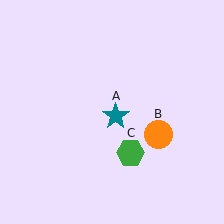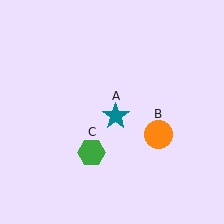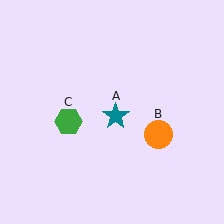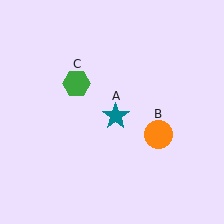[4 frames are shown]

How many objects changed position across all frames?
1 object changed position: green hexagon (object C).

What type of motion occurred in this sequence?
The green hexagon (object C) rotated clockwise around the center of the scene.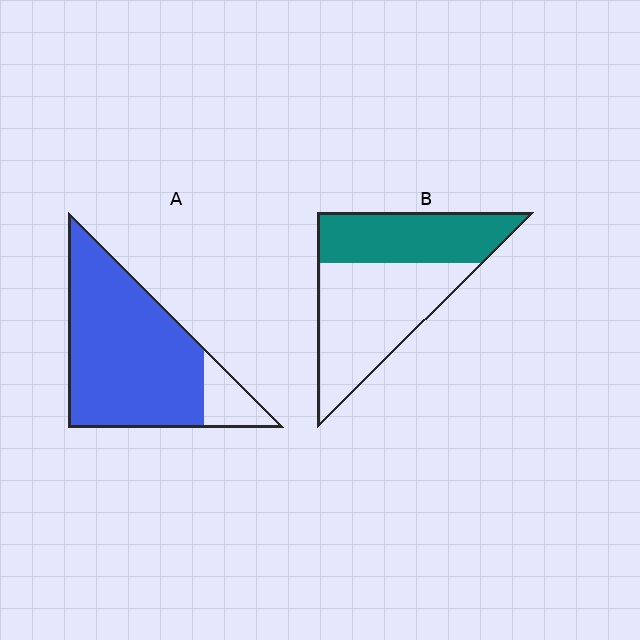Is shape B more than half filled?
No.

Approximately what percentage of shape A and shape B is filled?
A is approximately 85% and B is approximately 40%.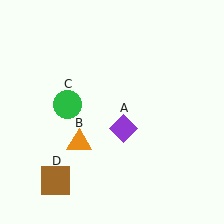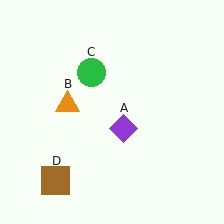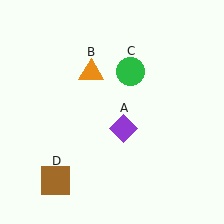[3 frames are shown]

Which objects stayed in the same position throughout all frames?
Purple diamond (object A) and brown square (object D) remained stationary.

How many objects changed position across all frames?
2 objects changed position: orange triangle (object B), green circle (object C).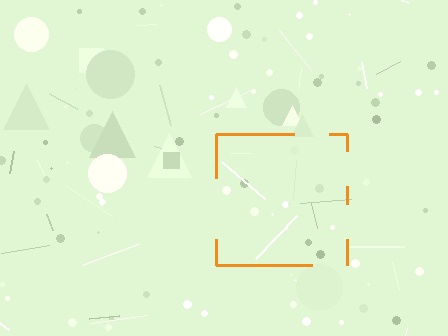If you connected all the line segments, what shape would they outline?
They would outline a square.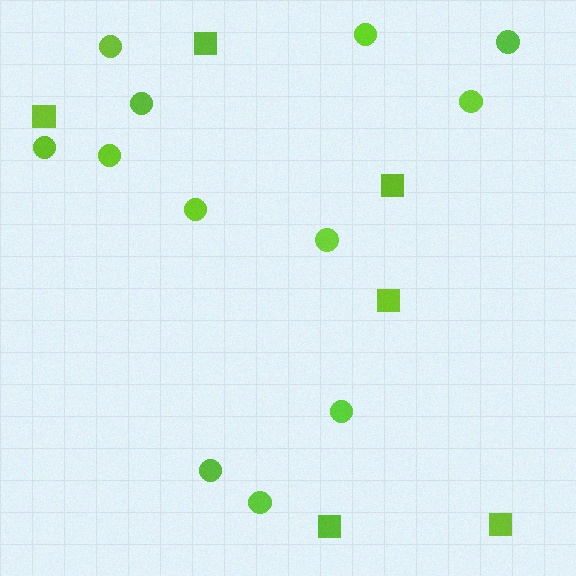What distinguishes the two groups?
There are 2 groups: one group of circles (12) and one group of squares (6).